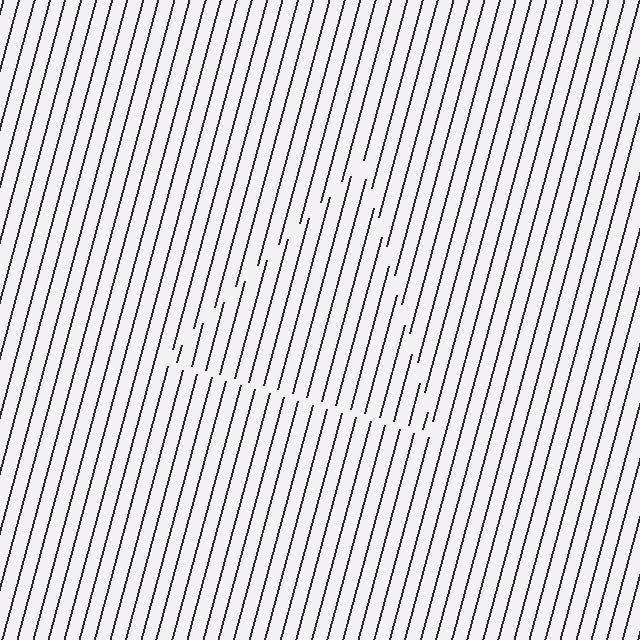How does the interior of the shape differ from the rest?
The interior of the shape contains the same grating, shifted by half a period — the contour is defined by the phase discontinuity where line-ends from the inner and outer gratings abut.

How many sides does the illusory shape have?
3 sides — the line-ends trace a triangle.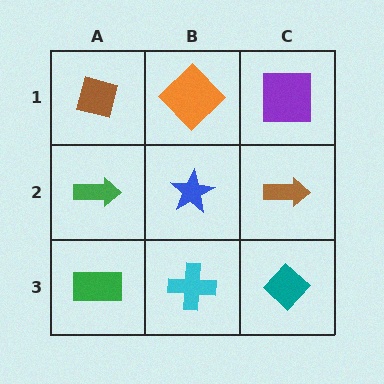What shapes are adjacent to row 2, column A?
A brown diamond (row 1, column A), a green rectangle (row 3, column A), a blue star (row 2, column B).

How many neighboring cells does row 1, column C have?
2.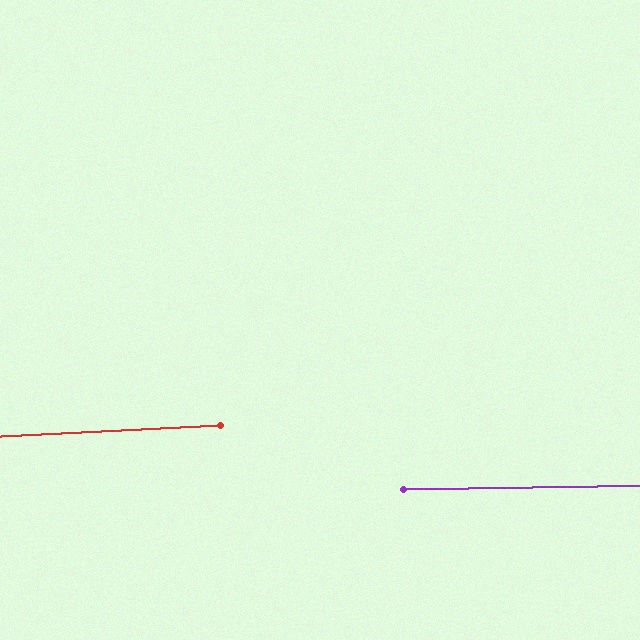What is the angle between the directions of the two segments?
Approximately 2 degrees.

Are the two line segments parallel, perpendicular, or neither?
Parallel — their directions differ by only 1.9°.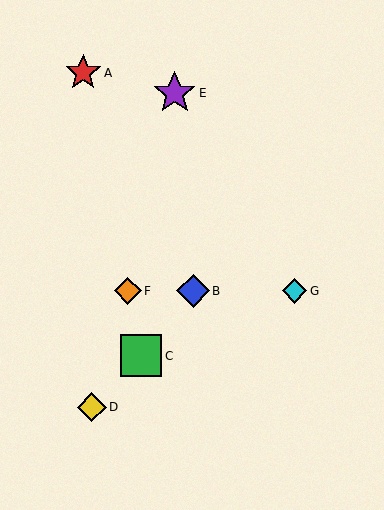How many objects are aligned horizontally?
3 objects (B, F, G) are aligned horizontally.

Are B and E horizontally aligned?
No, B is at y≈291 and E is at y≈93.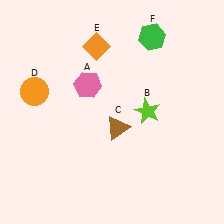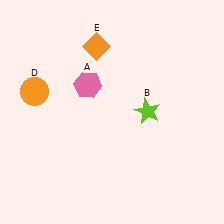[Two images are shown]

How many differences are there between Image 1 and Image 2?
There are 2 differences between the two images.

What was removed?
The green hexagon (F), the brown triangle (C) were removed in Image 2.